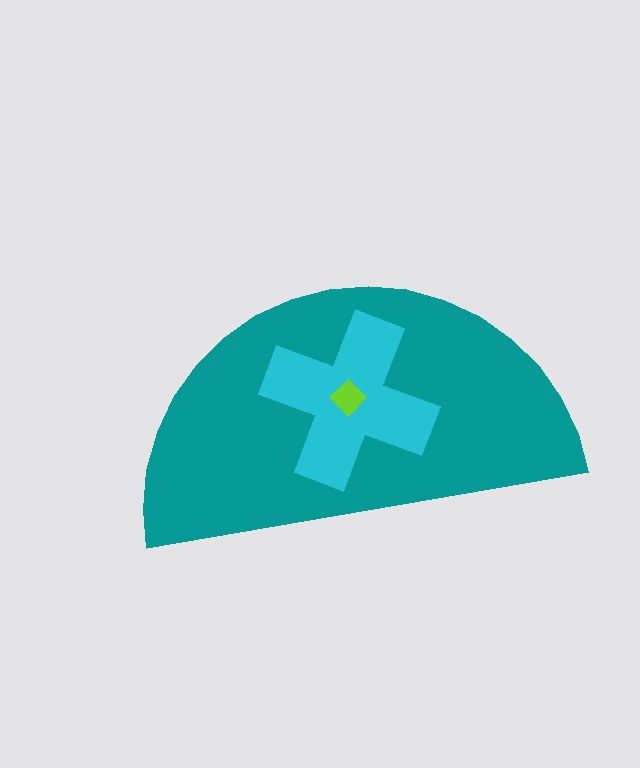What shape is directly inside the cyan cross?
The lime diamond.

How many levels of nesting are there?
3.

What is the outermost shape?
The teal semicircle.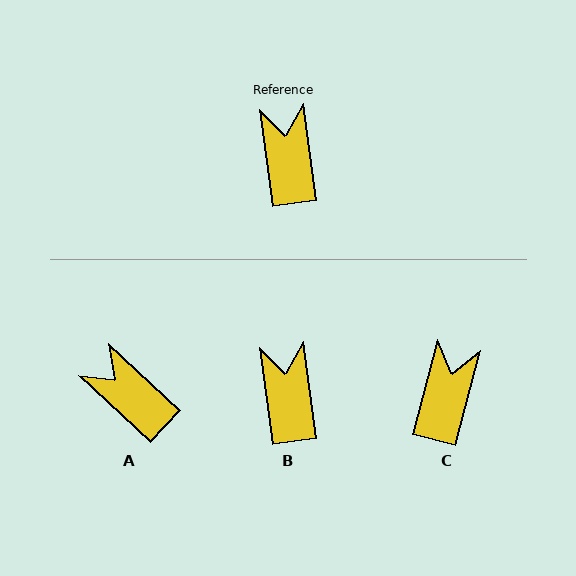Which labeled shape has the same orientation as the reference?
B.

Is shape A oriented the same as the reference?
No, it is off by about 39 degrees.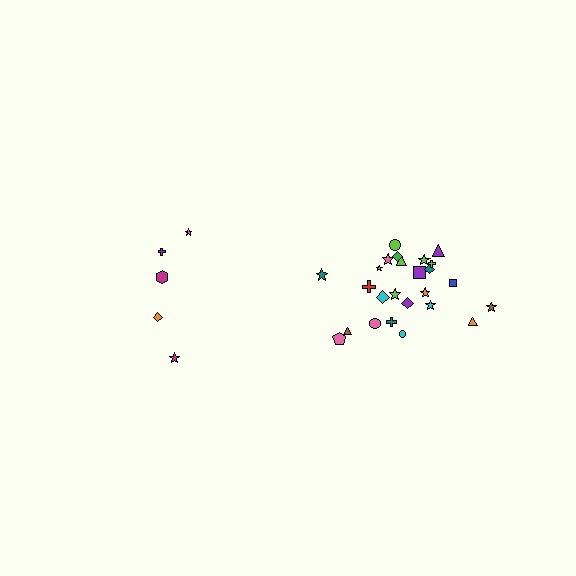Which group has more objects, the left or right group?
The right group.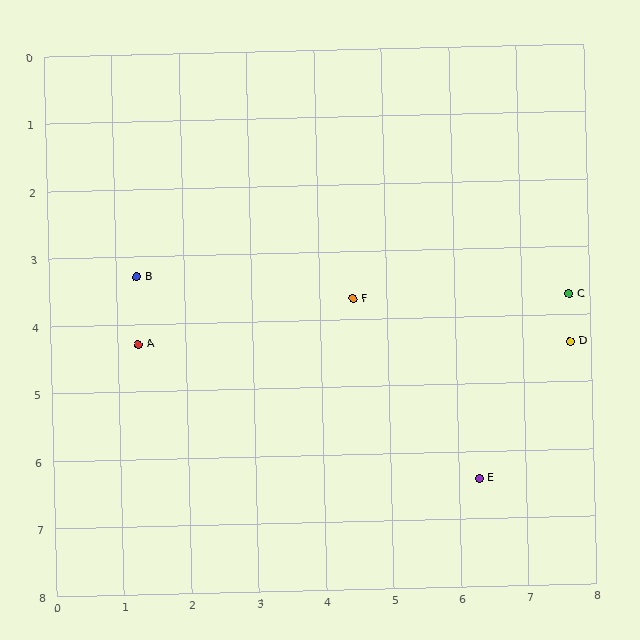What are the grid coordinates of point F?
Point F is at approximately (4.5, 3.7).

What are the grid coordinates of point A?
Point A is at approximately (1.3, 4.3).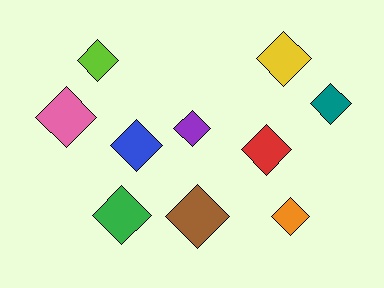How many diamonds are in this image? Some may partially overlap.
There are 10 diamonds.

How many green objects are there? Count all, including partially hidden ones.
There is 1 green object.